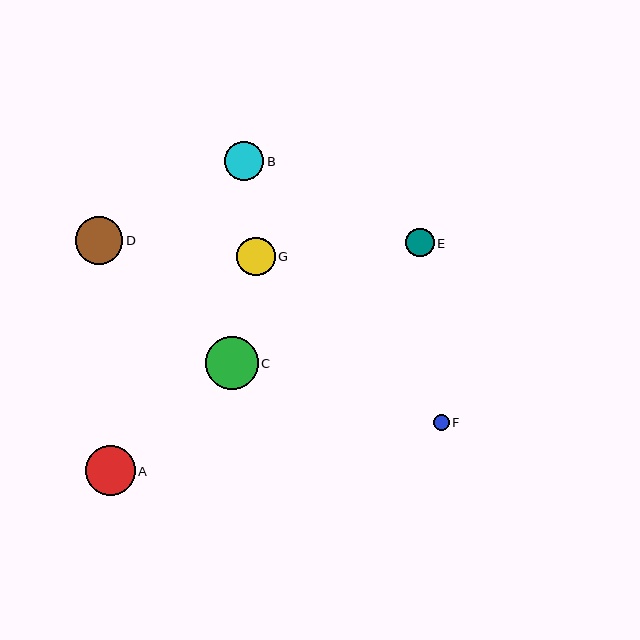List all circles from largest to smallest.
From largest to smallest: C, A, D, B, G, E, F.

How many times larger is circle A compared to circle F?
Circle A is approximately 3.2 times the size of circle F.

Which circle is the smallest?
Circle F is the smallest with a size of approximately 16 pixels.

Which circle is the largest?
Circle C is the largest with a size of approximately 53 pixels.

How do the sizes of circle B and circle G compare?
Circle B and circle G are approximately the same size.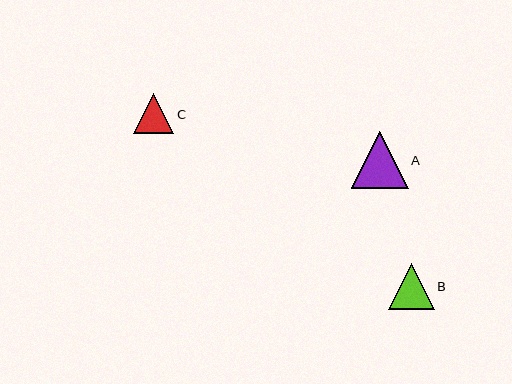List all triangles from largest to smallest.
From largest to smallest: A, B, C.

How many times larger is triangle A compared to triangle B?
Triangle A is approximately 1.2 times the size of triangle B.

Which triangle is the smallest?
Triangle C is the smallest with a size of approximately 40 pixels.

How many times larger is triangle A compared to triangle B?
Triangle A is approximately 1.2 times the size of triangle B.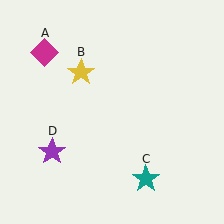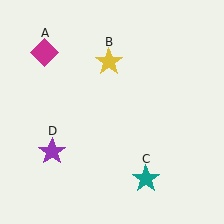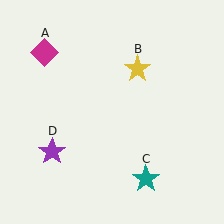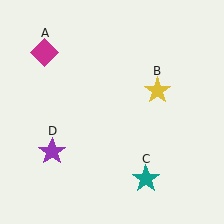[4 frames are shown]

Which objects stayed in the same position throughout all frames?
Magenta diamond (object A) and teal star (object C) and purple star (object D) remained stationary.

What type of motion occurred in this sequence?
The yellow star (object B) rotated clockwise around the center of the scene.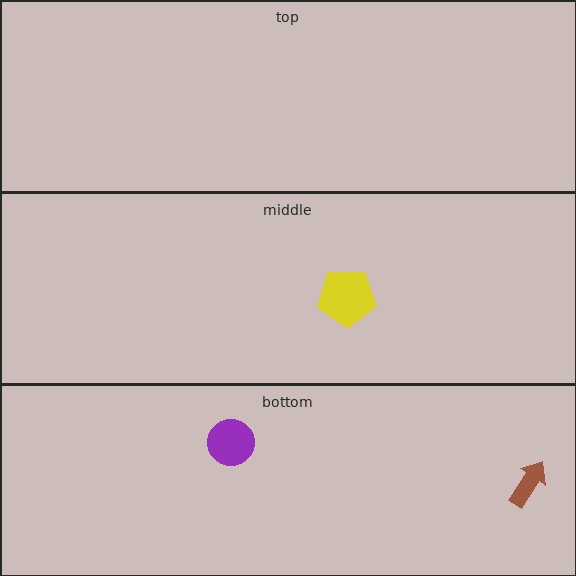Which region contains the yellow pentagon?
The middle region.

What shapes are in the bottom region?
The brown arrow, the purple circle.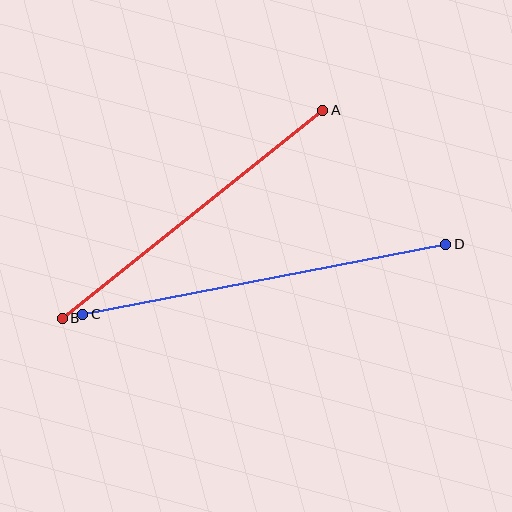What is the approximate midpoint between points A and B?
The midpoint is at approximately (193, 214) pixels.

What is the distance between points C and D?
The distance is approximately 369 pixels.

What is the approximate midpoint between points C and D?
The midpoint is at approximately (264, 279) pixels.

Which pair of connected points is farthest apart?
Points C and D are farthest apart.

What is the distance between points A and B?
The distance is approximately 334 pixels.